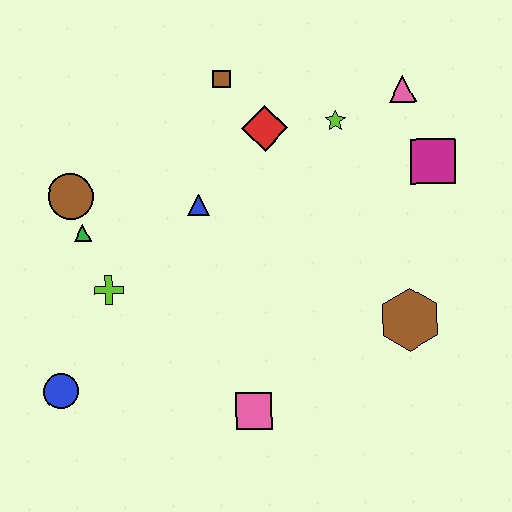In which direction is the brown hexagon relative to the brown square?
The brown hexagon is below the brown square.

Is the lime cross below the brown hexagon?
No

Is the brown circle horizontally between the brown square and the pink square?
No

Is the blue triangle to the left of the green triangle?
No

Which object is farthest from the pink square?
The pink triangle is farthest from the pink square.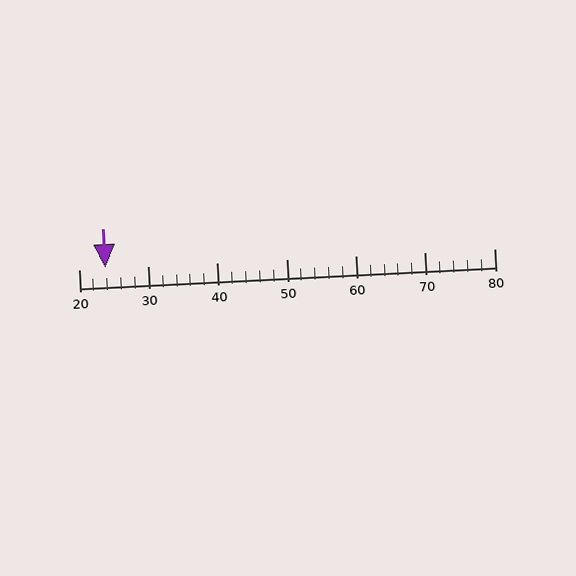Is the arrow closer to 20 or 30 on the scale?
The arrow is closer to 20.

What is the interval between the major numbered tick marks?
The major tick marks are spaced 10 units apart.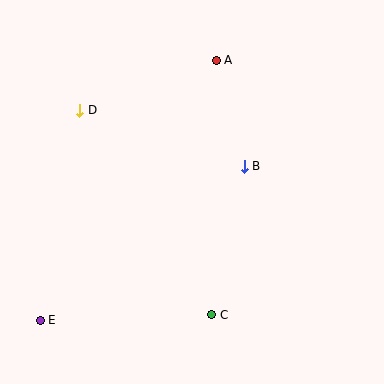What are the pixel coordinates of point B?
Point B is at (244, 166).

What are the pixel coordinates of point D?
Point D is at (80, 110).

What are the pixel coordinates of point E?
Point E is at (40, 320).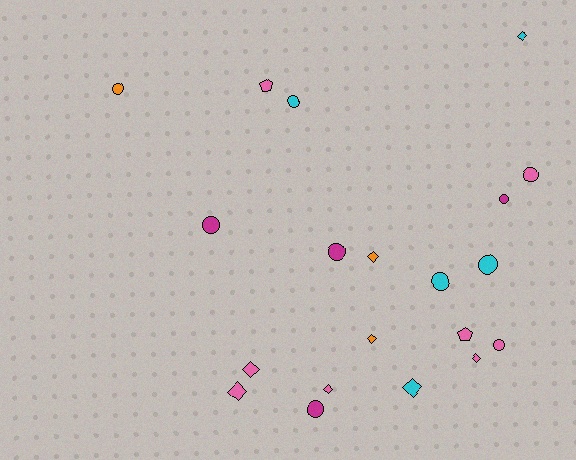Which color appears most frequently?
Pink, with 8 objects.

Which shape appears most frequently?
Circle, with 10 objects.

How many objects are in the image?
There are 20 objects.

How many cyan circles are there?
There are 3 cyan circles.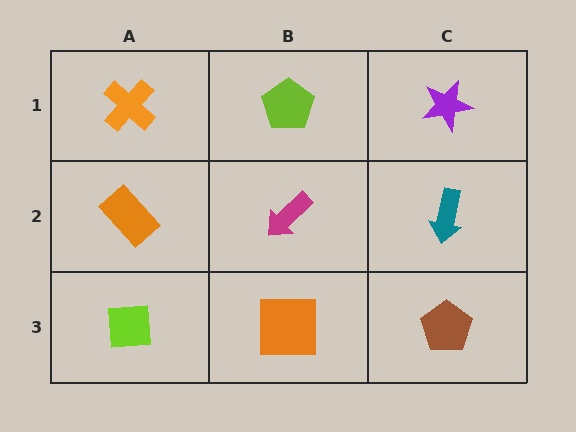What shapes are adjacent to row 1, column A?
An orange rectangle (row 2, column A), a lime pentagon (row 1, column B).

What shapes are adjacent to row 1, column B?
A magenta arrow (row 2, column B), an orange cross (row 1, column A), a purple star (row 1, column C).